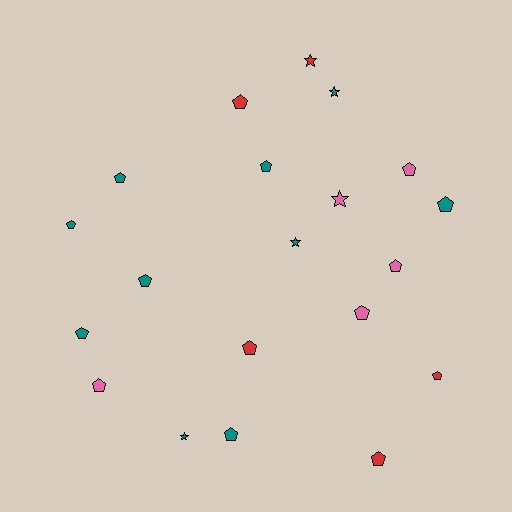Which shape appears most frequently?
Pentagon, with 15 objects.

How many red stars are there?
There is 1 red star.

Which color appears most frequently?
Teal, with 10 objects.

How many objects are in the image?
There are 20 objects.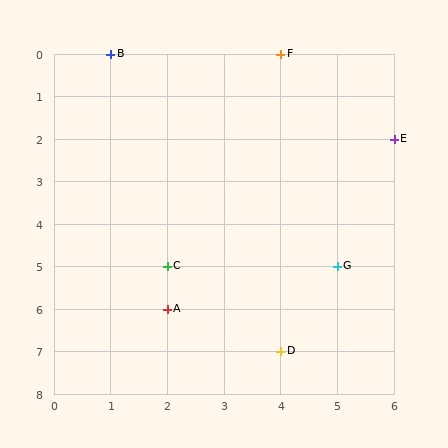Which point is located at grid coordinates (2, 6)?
Point A is at (2, 6).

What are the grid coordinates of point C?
Point C is at grid coordinates (2, 5).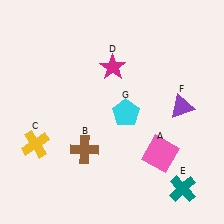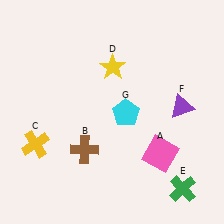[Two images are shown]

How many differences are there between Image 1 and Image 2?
There are 2 differences between the two images.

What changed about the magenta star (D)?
In Image 1, D is magenta. In Image 2, it changed to yellow.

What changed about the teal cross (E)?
In Image 1, E is teal. In Image 2, it changed to green.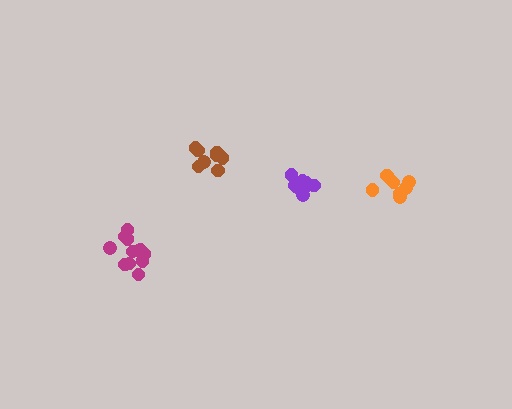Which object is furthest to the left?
The magenta cluster is leftmost.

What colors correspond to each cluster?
The clusters are colored: magenta, orange, brown, purple.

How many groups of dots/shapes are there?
There are 4 groups.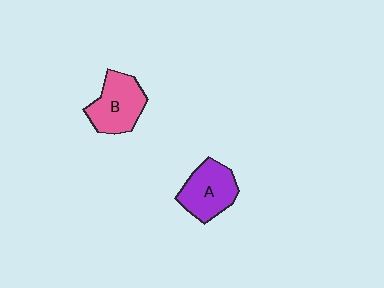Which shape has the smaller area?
Shape A (purple).